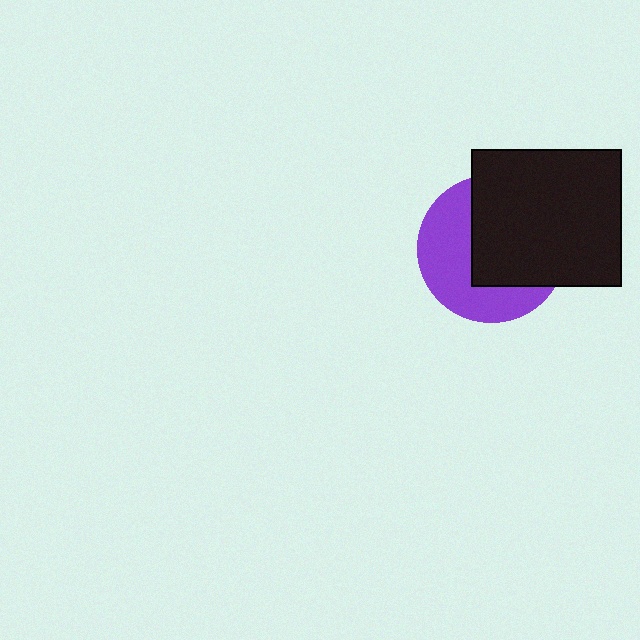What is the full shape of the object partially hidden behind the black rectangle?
The partially hidden object is a purple circle.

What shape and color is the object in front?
The object in front is a black rectangle.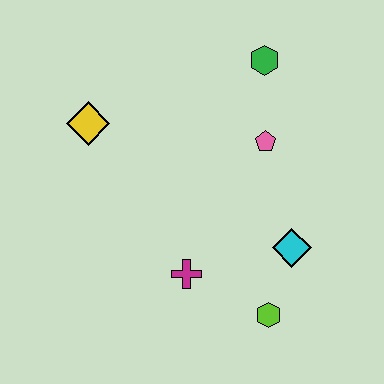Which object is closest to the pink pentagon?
The green hexagon is closest to the pink pentagon.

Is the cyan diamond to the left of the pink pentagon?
No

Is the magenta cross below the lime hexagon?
No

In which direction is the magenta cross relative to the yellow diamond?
The magenta cross is below the yellow diamond.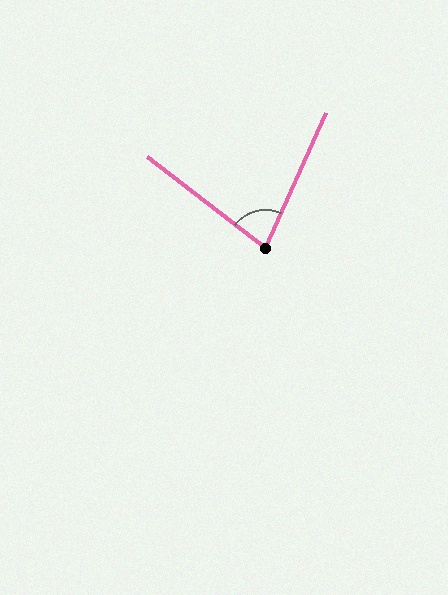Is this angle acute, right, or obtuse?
It is acute.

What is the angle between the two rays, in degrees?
Approximately 76 degrees.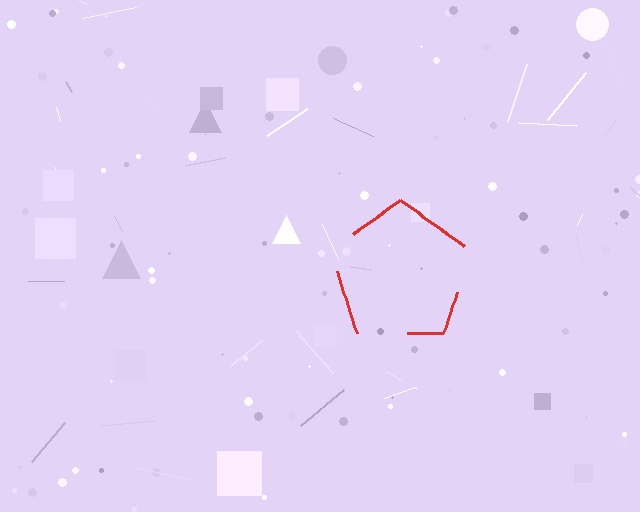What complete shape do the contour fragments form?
The contour fragments form a pentagon.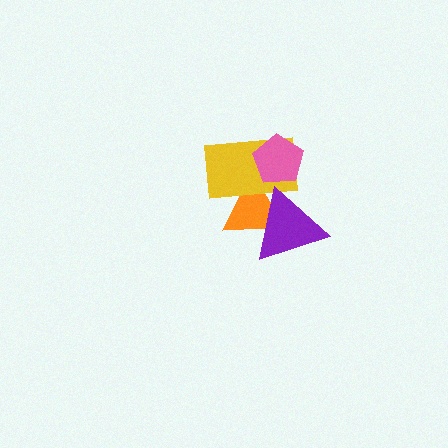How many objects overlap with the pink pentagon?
2 objects overlap with the pink pentagon.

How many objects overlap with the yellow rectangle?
3 objects overlap with the yellow rectangle.